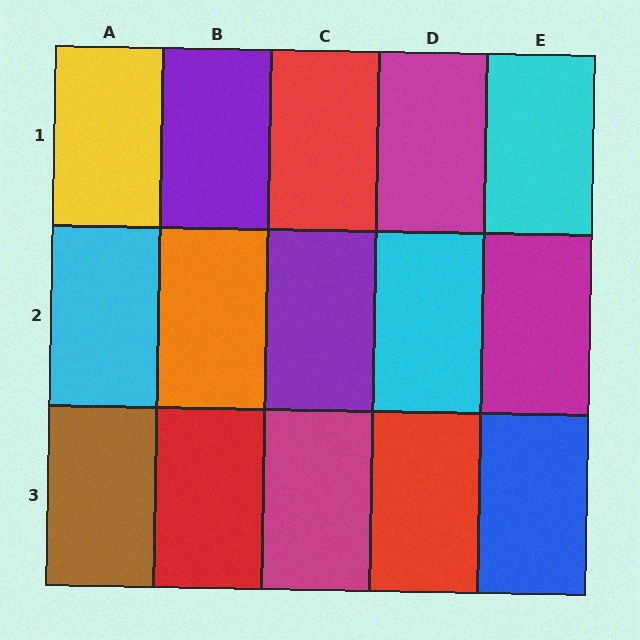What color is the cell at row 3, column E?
Blue.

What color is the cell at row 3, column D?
Red.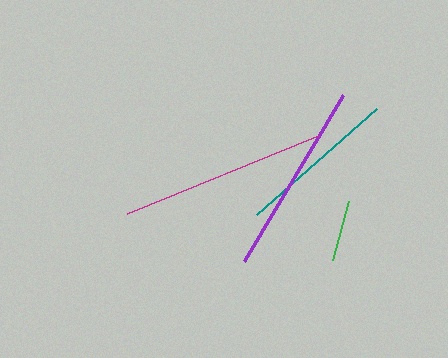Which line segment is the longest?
The magenta line is the longest at approximately 207 pixels.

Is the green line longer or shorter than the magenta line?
The magenta line is longer than the green line.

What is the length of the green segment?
The green segment is approximately 61 pixels long.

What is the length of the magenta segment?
The magenta segment is approximately 207 pixels long.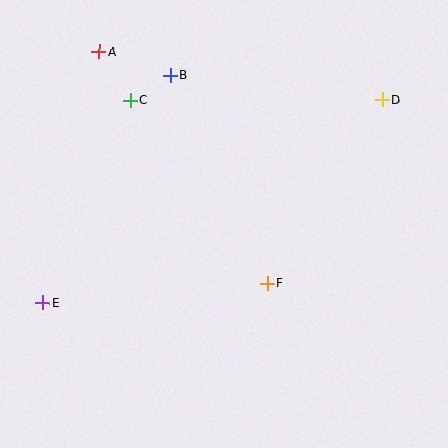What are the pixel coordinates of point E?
Point E is at (42, 303).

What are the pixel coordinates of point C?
Point C is at (130, 100).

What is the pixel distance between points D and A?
The distance between D and A is 287 pixels.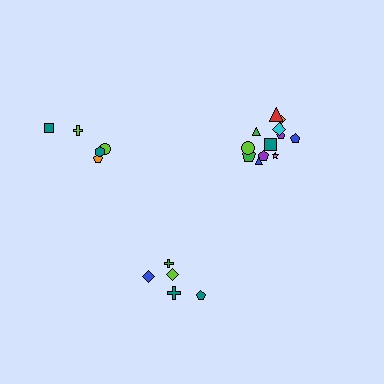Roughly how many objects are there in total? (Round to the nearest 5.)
Roughly 20 objects in total.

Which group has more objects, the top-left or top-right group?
The top-right group.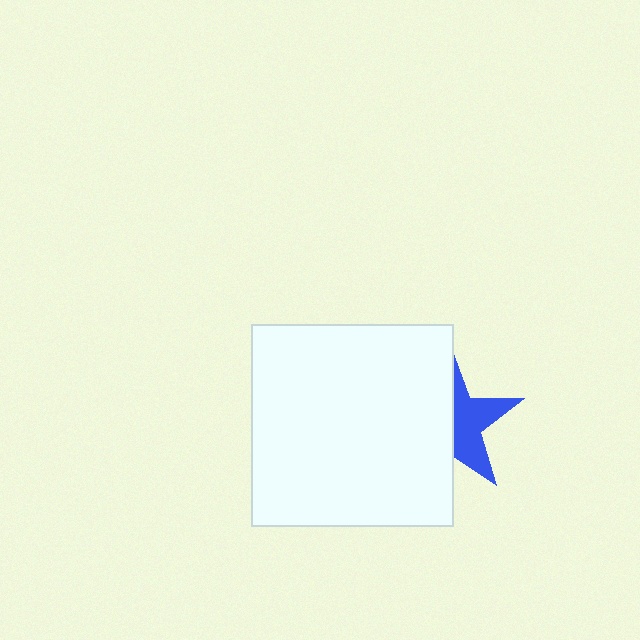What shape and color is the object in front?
The object in front is a white square.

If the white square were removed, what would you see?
You would see the complete blue star.